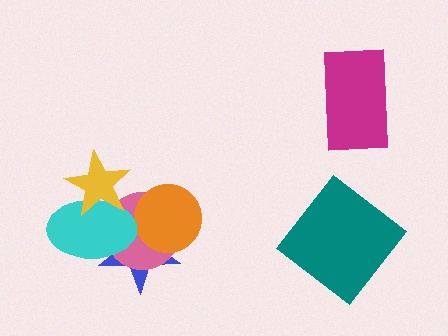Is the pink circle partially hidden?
Yes, it is partially covered by another shape.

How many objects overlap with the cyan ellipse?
3 objects overlap with the cyan ellipse.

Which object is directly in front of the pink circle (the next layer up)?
The orange circle is directly in front of the pink circle.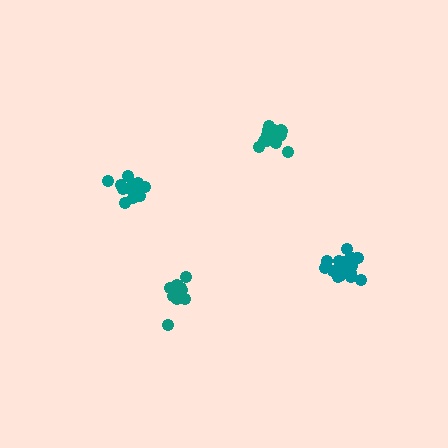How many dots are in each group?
Group 1: 15 dots, Group 2: 15 dots, Group 3: 15 dots, Group 4: 9 dots (54 total).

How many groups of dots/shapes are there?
There are 4 groups.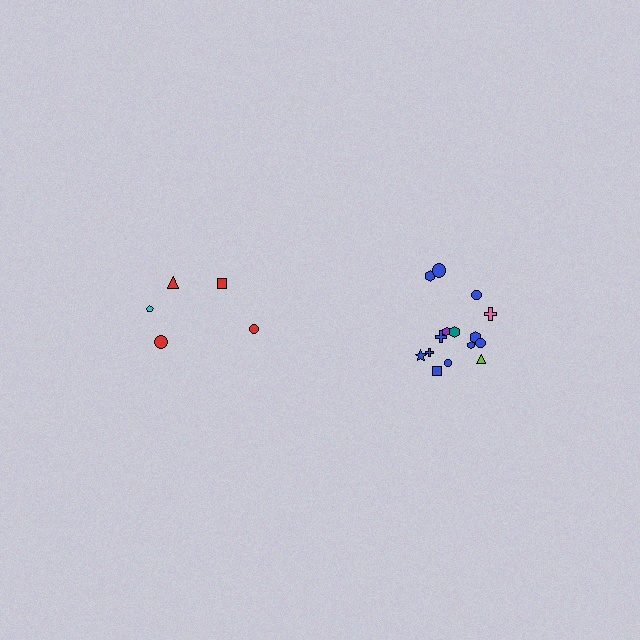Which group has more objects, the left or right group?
The right group.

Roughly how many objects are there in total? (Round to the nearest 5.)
Roughly 20 objects in total.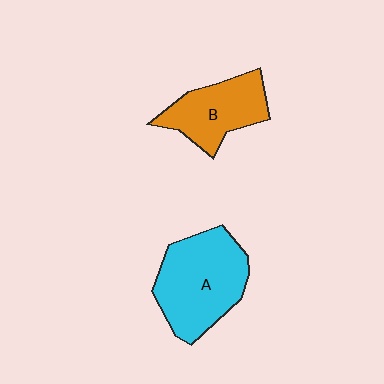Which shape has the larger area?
Shape A (cyan).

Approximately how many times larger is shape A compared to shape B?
Approximately 1.4 times.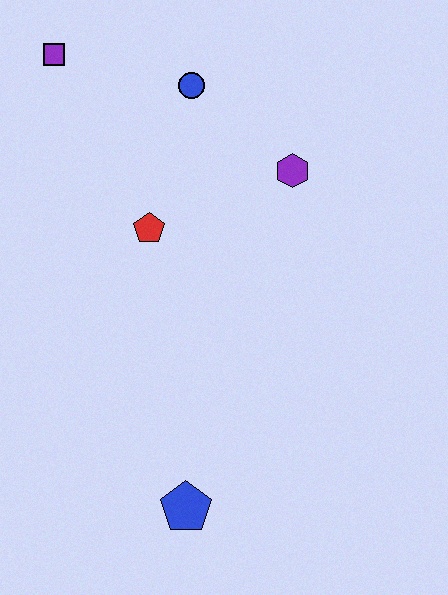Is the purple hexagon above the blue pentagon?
Yes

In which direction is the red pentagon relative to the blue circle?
The red pentagon is below the blue circle.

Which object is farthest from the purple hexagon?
The blue pentagon is farthest from the purple hexagon.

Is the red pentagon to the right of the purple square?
Yes